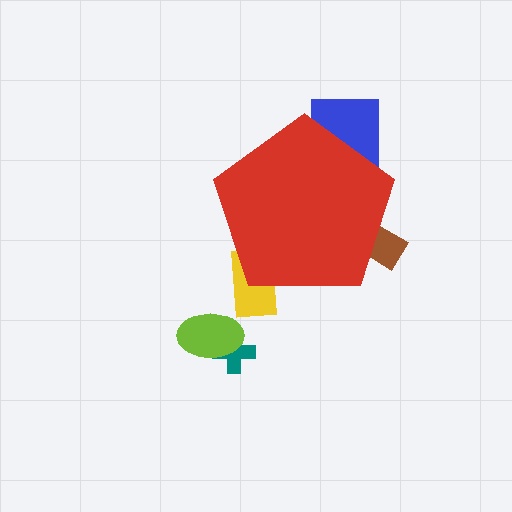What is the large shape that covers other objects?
A red pentagon.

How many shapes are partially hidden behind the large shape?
3 shapes are partially hidden.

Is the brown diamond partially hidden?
Yes, the brown diamond is partially hidden behind the red pentagon.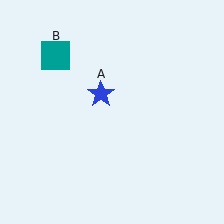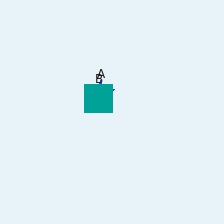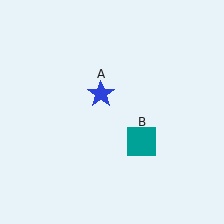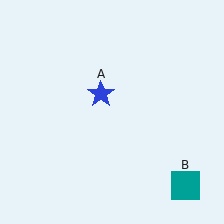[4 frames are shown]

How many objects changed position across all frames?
1 object changed position: teal square (object B).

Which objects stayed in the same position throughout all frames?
Blue star (object A) remained stationary.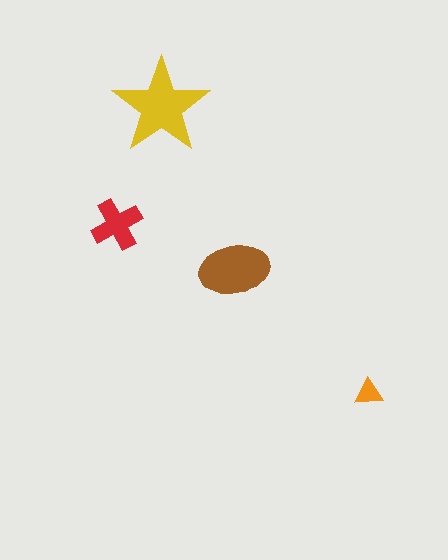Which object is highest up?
The yellow star is topmost.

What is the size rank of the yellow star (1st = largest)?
1st.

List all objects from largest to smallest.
The yellow star, the brown ellipse, the red cross, the orange triangle.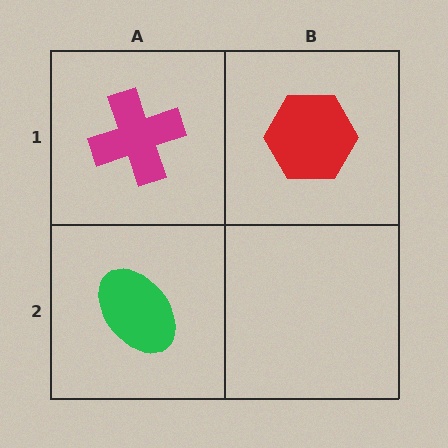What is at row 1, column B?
A red hexagon.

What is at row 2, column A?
A green ellipse.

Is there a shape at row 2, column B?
No, that cell is empty.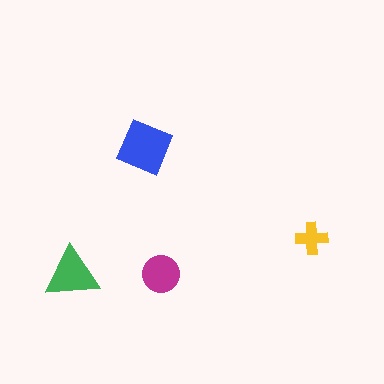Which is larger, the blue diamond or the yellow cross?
The blue diamond.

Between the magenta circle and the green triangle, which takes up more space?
The green triangle.